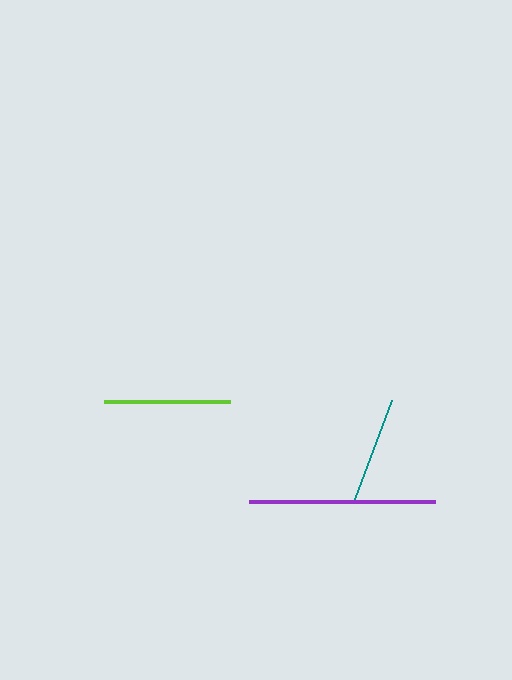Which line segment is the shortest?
The teal line is the shortest at approximately 105 pixels.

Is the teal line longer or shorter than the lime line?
The lime line is longer than the teal line.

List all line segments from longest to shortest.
From longest to shortest: purple, lime, teal.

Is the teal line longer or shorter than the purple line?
The purple line is longer than the teal line.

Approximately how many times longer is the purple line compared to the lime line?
The purple line is approximately 1.5 times the length of the lime line.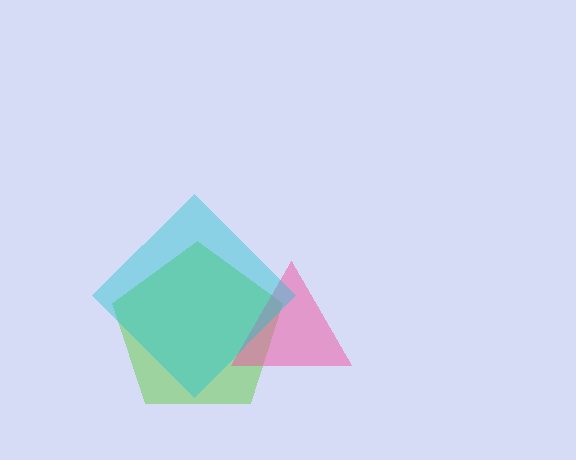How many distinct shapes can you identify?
There are 3 distinct shapes: a lime pentagon, a pink triangle, a cyan diamond.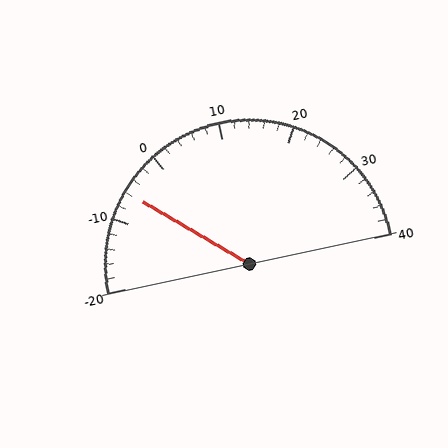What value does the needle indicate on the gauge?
The needle indicates approximately -6.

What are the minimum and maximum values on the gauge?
The gauge ranges from -20 to 40.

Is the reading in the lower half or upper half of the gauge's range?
The reading is in the lower half of the range (-20 to 40).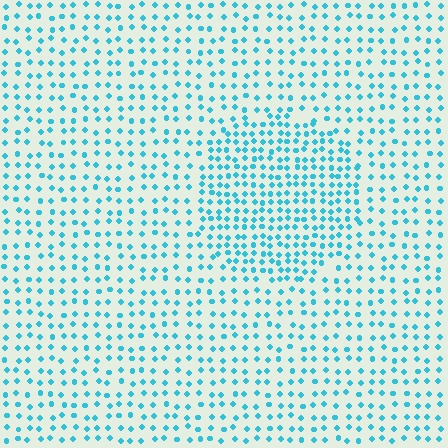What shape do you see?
I see a circle.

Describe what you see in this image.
The image contains small cyan elements arranged at two different densities. A circle-shaped region is visible where the elements are more densely packed than the surrounding area.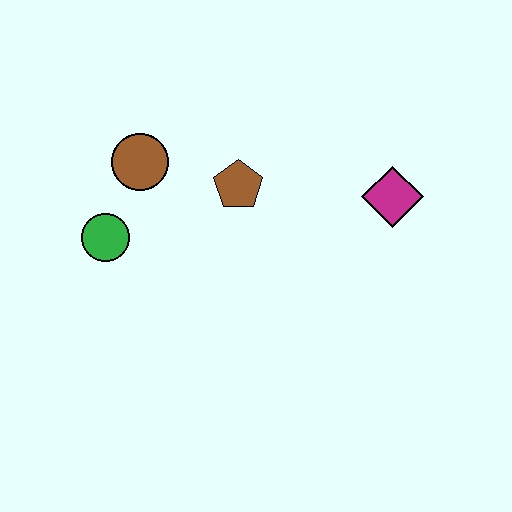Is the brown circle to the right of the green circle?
Yes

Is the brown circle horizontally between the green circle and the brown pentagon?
Yes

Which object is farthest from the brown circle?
The magenta diamond is farthest from the brown circle.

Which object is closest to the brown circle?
The green circle is closest to the brown circle.